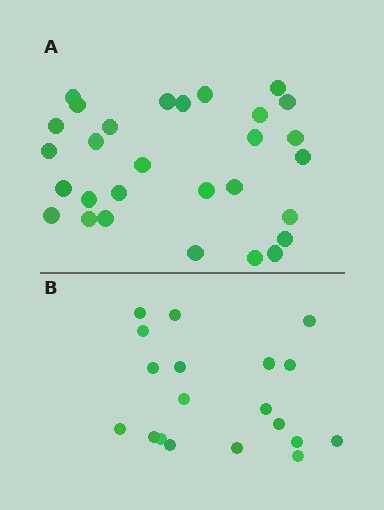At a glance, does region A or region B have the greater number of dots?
Region A (the top region) has more dots.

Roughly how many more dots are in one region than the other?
Region A has roughly 10 or so more dots than region B.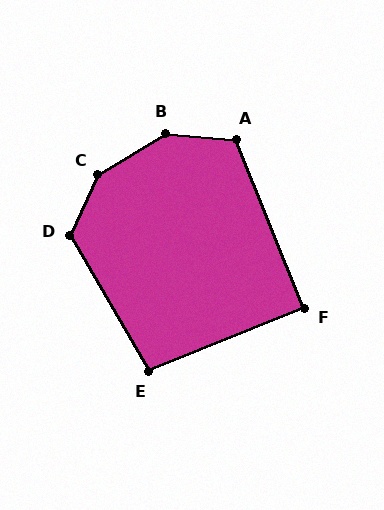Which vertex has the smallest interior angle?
F, at approximately 90 degrees.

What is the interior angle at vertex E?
Approximately 98 degrees (obtuse).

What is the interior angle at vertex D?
Approximately 125 degrees (obtuse).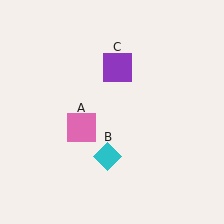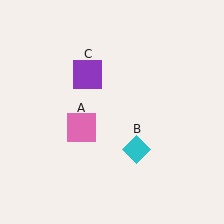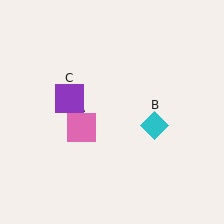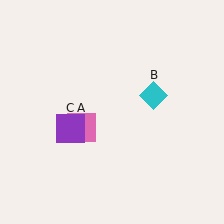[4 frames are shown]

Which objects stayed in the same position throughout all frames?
Pink square (object A) remained stationary.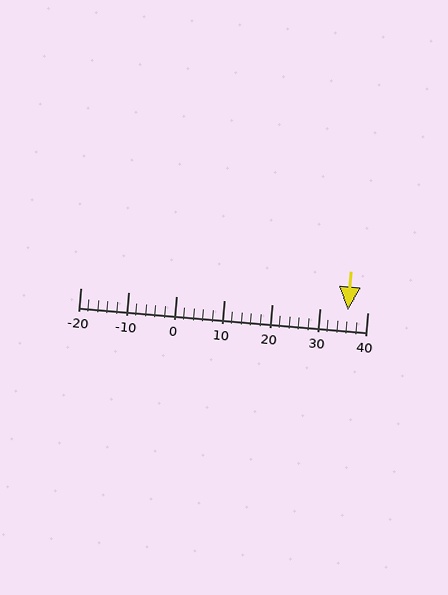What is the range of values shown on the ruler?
The ruler shows values from -20 to 40.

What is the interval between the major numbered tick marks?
The major tick marks are spaced 10 units apart.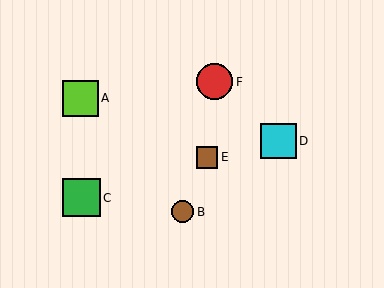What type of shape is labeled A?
Shape A is a lime square.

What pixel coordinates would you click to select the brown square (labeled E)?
Click at (207, 157) to select the brown square E.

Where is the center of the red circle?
The center of the red circle is at (214, 82).